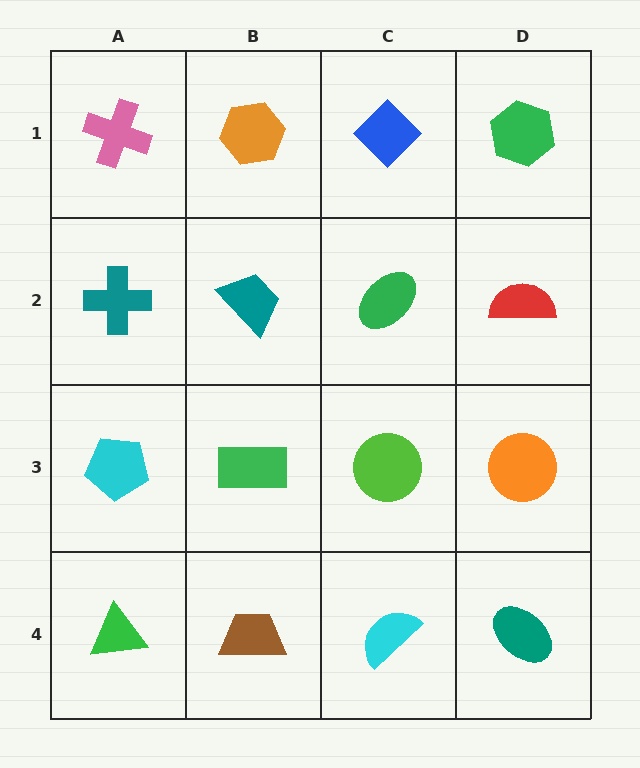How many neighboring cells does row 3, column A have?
3.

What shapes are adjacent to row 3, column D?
A red semicircle (row 2, column D), a teal ellipse (row 4, column D), a lime circle (row 3, column C).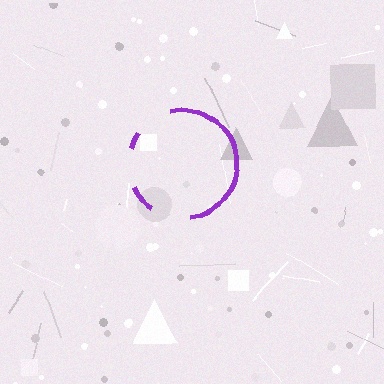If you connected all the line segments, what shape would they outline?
They would outline a circle.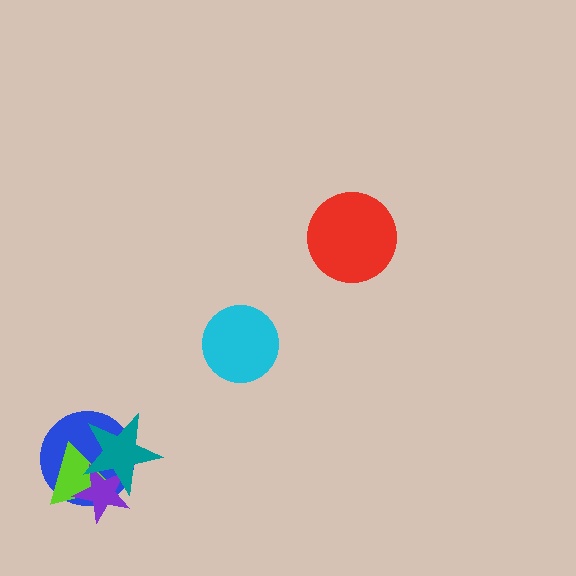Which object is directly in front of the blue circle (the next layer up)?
The lime triangle is directly in front of the blue circle.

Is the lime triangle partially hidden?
Yes, it is partially covered by another shape.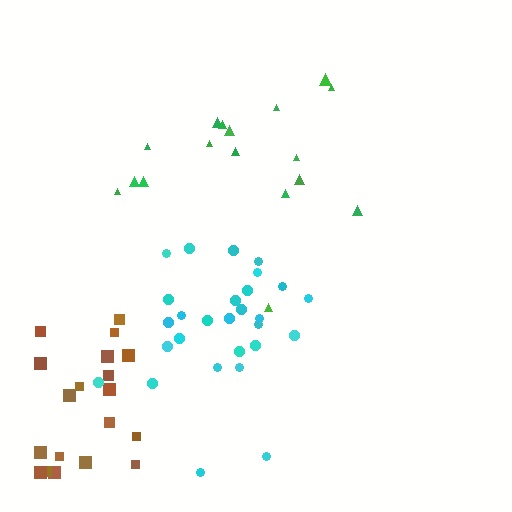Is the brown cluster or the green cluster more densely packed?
Brown.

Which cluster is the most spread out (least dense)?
Green.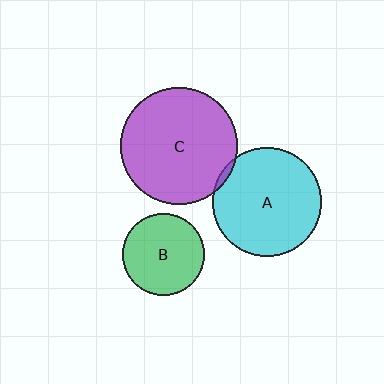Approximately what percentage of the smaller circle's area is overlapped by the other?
Approximately 5%.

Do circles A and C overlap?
Yes.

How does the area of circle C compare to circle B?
Approximately 2.0 times.